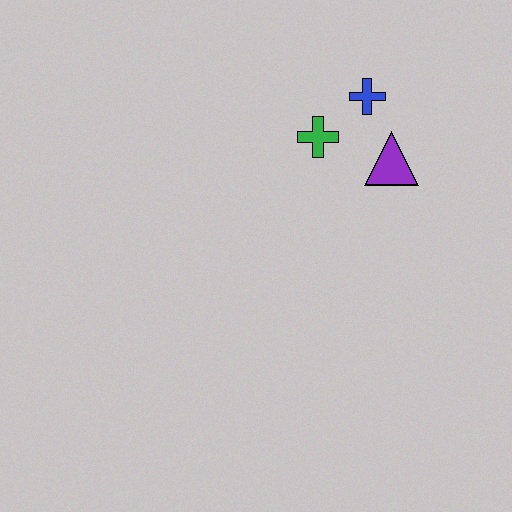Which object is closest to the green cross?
The blue cross is closest to the green cross.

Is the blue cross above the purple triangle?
Yes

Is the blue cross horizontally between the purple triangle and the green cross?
Yes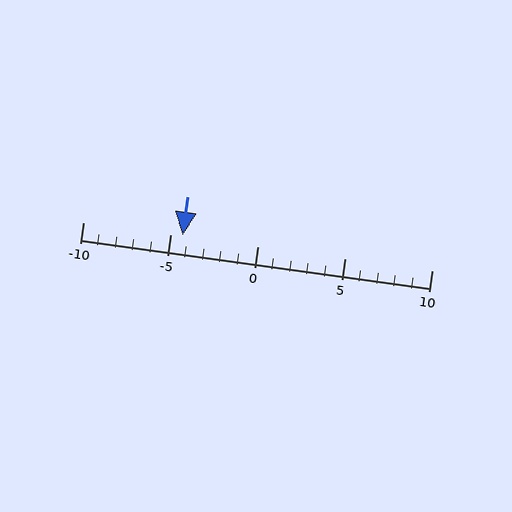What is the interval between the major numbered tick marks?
The major tick marks are spaced 5 units apart.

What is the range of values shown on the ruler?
The ruler shows values from -10 to 10.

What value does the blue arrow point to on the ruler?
The blue arrow points to approximately -4.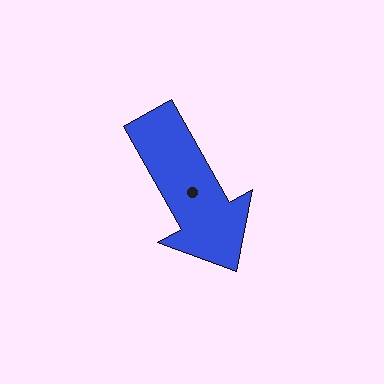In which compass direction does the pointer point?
Southeast.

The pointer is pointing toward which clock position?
Roughly 5 o'clock.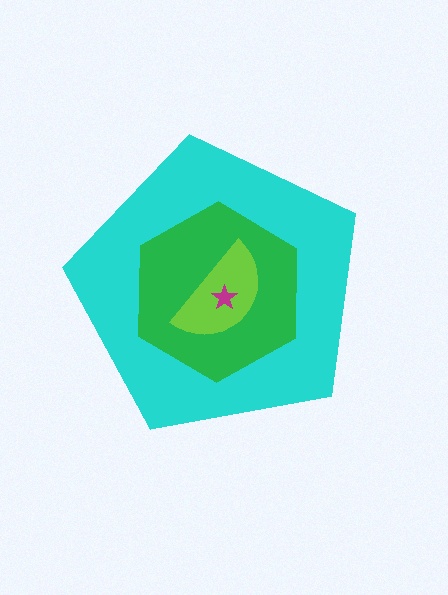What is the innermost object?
The magenta star.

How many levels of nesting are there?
4.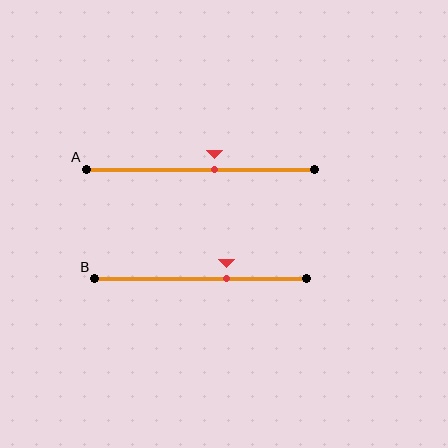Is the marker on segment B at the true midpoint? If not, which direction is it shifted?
No, the marker on segment B is shifted to the right by about 12% of the segment length.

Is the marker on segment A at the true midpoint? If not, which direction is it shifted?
No, the marker on segment A is shifted to the right by about 6% of the segment length.